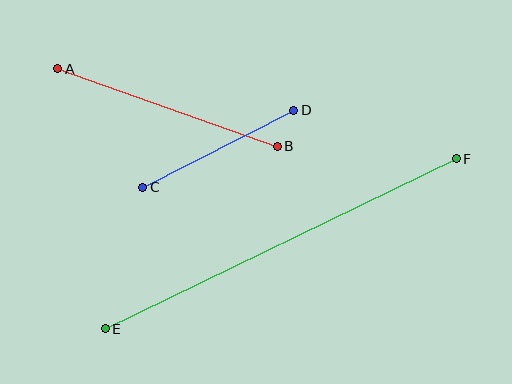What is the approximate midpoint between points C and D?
The midpoint is at approximately (218, 149) pixels.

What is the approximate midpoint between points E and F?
The midpoint is at approximately (281, 244) pixels.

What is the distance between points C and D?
The distance is approximately 170 pixels.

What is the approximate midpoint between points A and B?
The midpoint is at approximately (168, 108) pixels.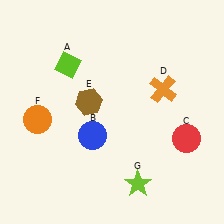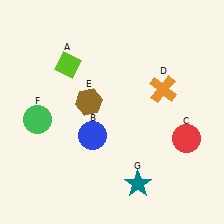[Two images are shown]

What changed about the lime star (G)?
In Image 1, G is lime. In Image 2, it changed to teal.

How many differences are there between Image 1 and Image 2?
There are 2 differences between the two images.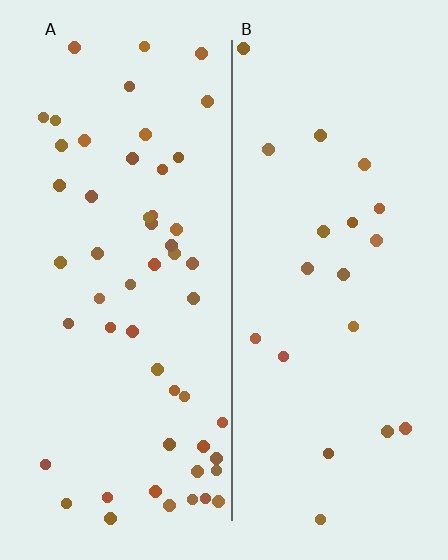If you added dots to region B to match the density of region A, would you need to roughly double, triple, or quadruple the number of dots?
Approximately triple.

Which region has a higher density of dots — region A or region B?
A (the left).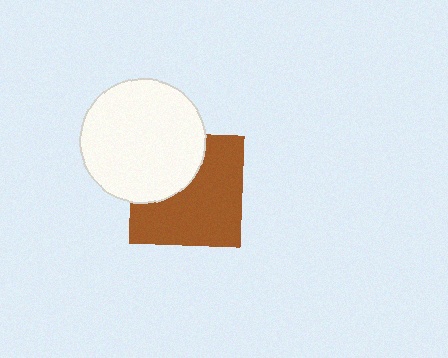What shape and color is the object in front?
The object in front is a white circle.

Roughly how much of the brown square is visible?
About half of it is visible (roughly 65%).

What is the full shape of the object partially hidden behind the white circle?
The partially hidden object is a brown square.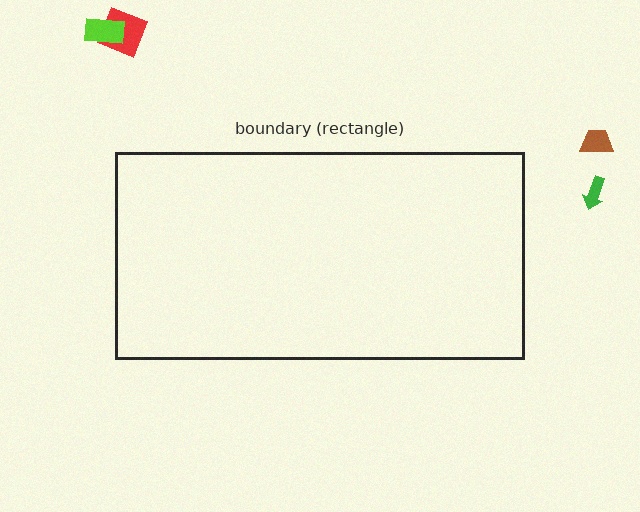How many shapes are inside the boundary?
0 inside, 4 outside.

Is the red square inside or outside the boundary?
Outside.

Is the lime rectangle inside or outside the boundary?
Outside.